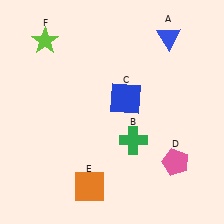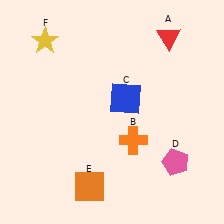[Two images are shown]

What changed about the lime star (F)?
In Image 1, F is lime. In Image 2, it changed to yellow.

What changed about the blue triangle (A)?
In Image 1, A is blue. In Image 2, it changed to red.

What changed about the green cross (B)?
In Image 1, B is green. In Image 2, it changed to orange.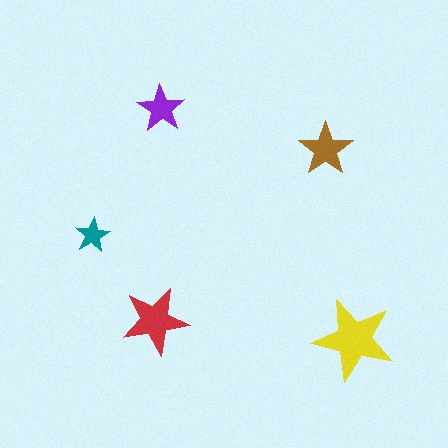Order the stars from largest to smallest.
the yellow one, the red one, the brown one, the purple one, the teal one.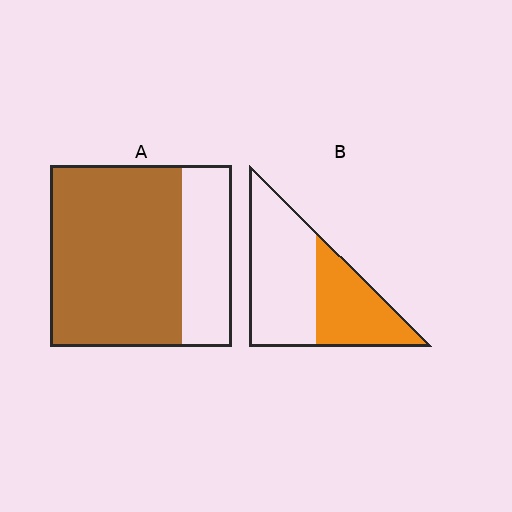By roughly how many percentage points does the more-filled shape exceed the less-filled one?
By roughly 30 percentage points (A over B).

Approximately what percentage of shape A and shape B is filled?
A is approximately 75% and B is approximately 40%.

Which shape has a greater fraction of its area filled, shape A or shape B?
Shape A.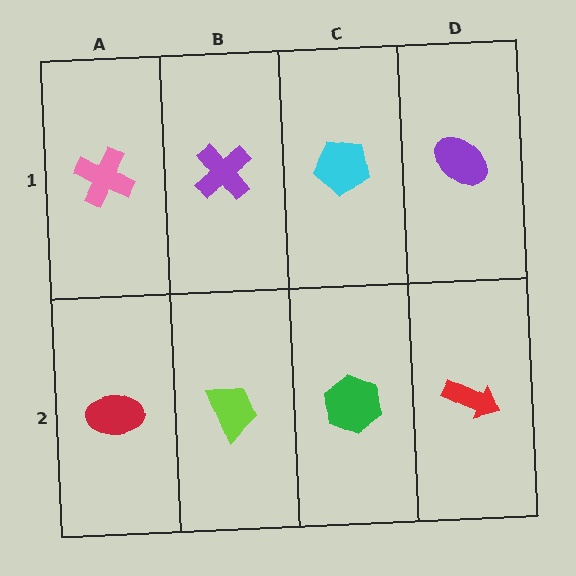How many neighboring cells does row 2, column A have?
2.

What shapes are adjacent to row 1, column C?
A green hexagon (row 2, column C), a purple cross (row 1, column B), a purple ellipse (row 1, column D).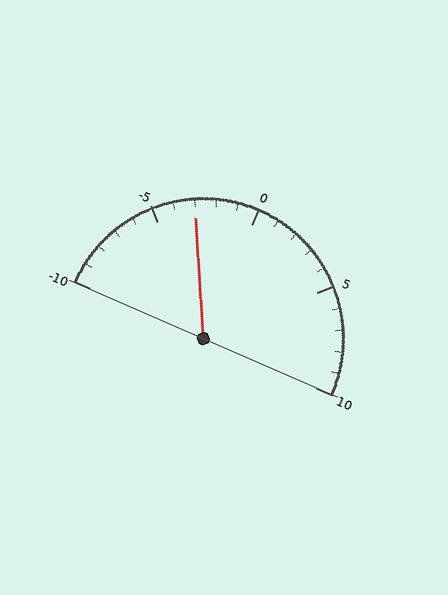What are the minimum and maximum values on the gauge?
The gauge ranges from -10 to 10.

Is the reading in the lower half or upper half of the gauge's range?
The reading is in the lower half of the range (-10 to 10).